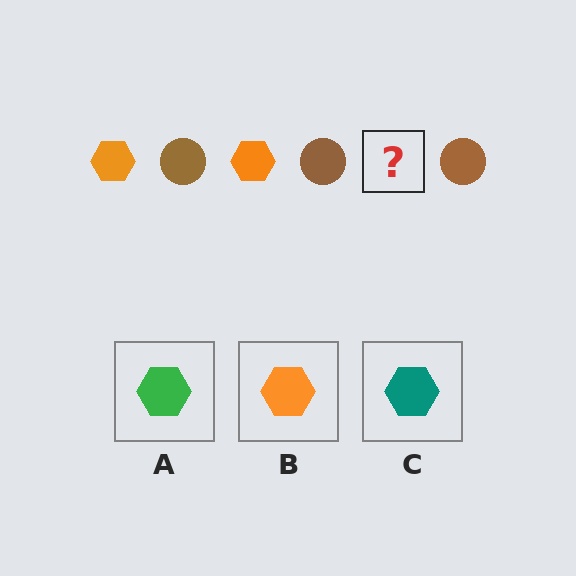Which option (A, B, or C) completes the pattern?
B.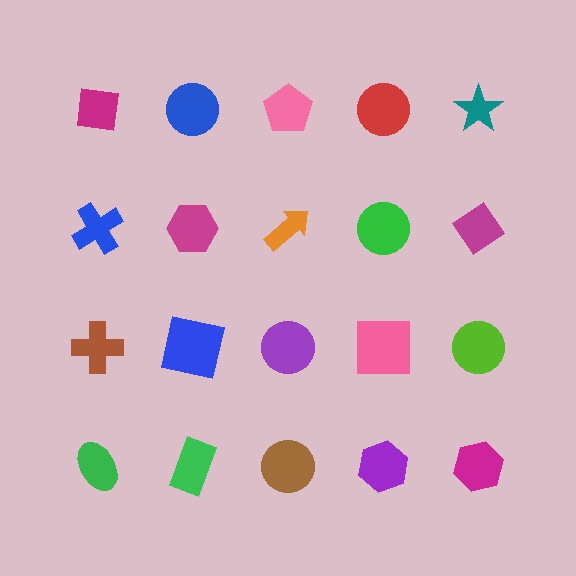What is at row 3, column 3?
A purple circle.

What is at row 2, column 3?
An orange arrow.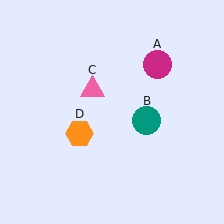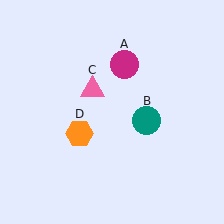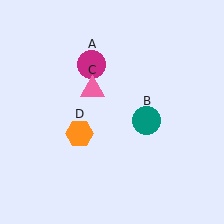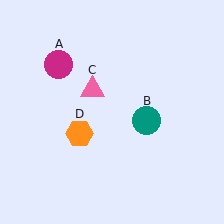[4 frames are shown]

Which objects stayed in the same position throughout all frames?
Teal circle (object B) and pink triangle (object C) and orange hexagon (object D) remained stationary.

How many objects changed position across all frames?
1 object changed position: magenta circle (object A).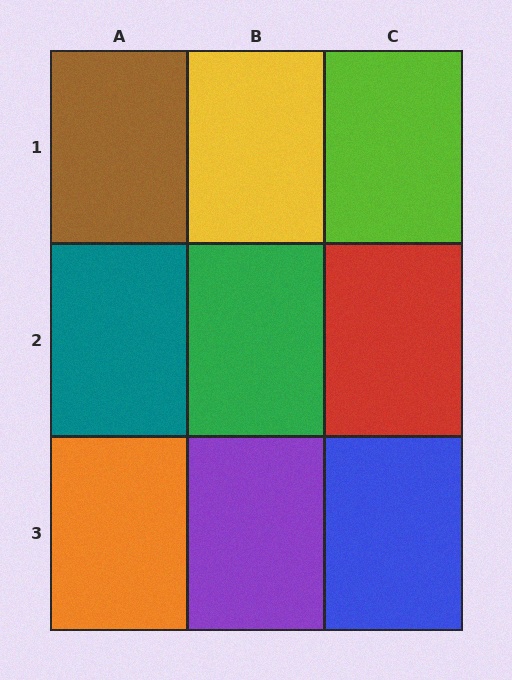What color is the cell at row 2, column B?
Green.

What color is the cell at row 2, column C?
Red.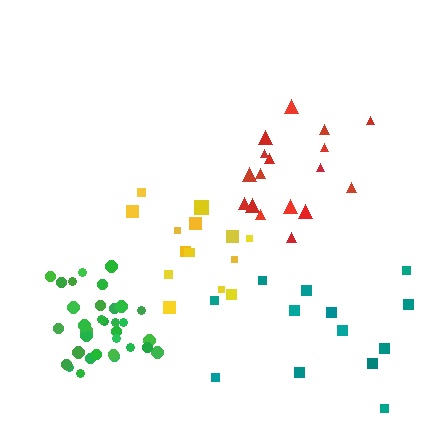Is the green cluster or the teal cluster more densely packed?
Green.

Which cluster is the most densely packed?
Green.